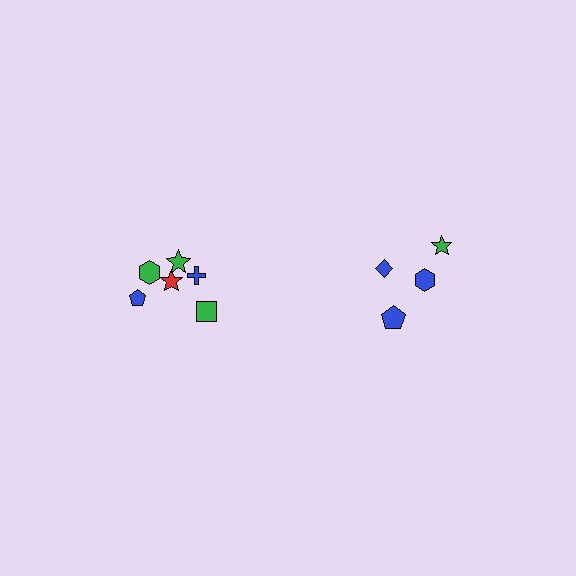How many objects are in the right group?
There are 4 objects.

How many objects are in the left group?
There are 6 objects.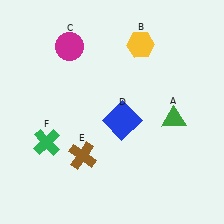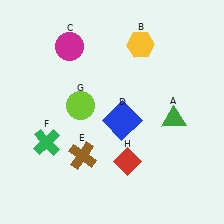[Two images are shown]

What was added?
A lime circle (G), a red diamond (H) were added in Image 2.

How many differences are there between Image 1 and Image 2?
There are 2 differences between the two images.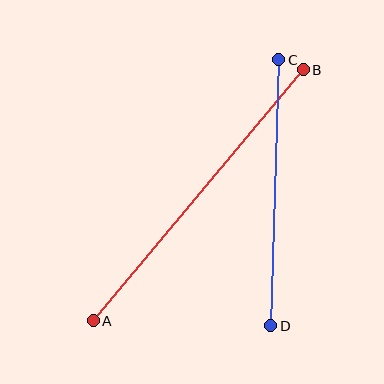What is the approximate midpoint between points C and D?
The midpoint is at approximately (275, 193) pixels.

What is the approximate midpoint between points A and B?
The midpoint is at approximately (198, 195) pixels.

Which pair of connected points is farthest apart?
Points A and B are farthest apart.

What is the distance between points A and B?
The distance is approximately 327 pixels.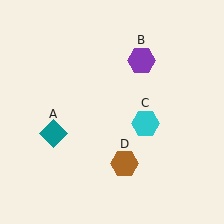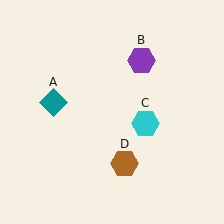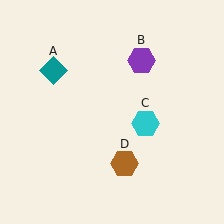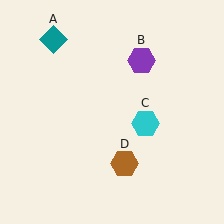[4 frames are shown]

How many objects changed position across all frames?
1 object changed position: teal diamond (object A).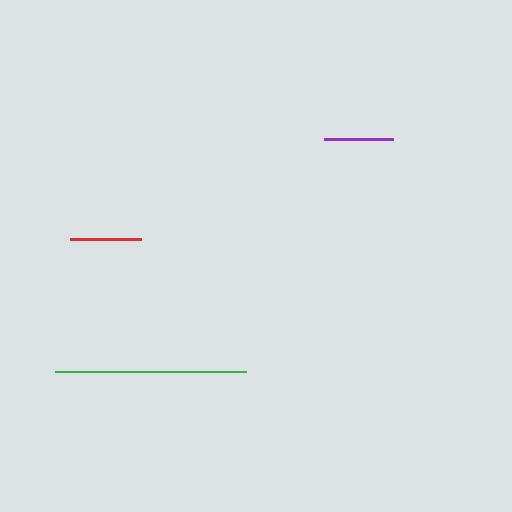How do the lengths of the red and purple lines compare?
The red and purple lines are approximately the same length.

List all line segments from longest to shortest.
From longest to shortest: green, red, purple.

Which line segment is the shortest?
The purple line is the shortest at approximately 69 pixels.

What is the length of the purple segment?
The purple segment is approximately 69 pixels long.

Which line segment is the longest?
The green line is the longest at approximately 191 pixels.